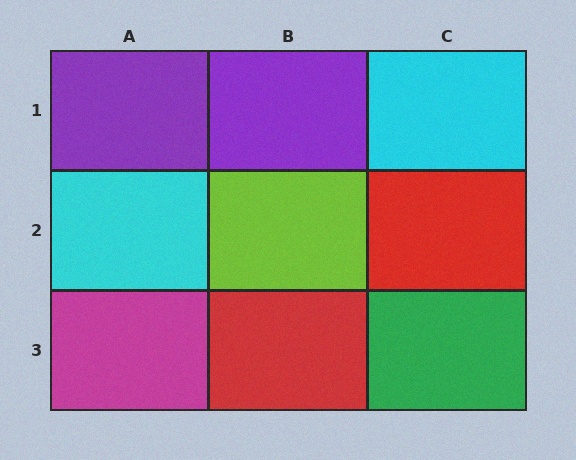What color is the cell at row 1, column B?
Purple.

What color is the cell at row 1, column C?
Cyan.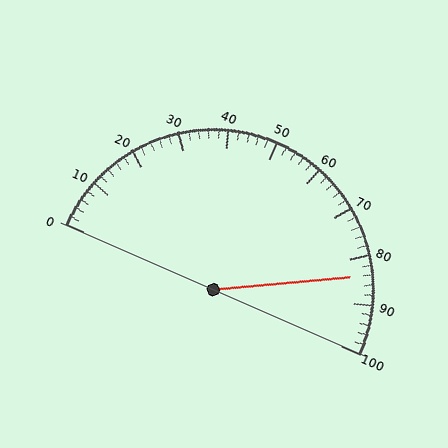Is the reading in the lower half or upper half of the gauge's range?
The reading is in the upper half of the range (0 to 100).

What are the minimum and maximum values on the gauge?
The gauge ranges from 0 to 100.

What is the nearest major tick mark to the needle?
The nearest major tick mark is 80.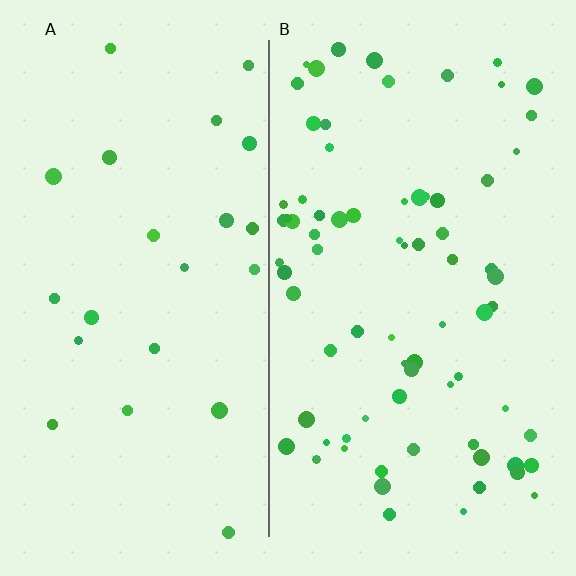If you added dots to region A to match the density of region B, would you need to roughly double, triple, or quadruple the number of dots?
Approximately triple.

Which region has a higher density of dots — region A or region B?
B (the right).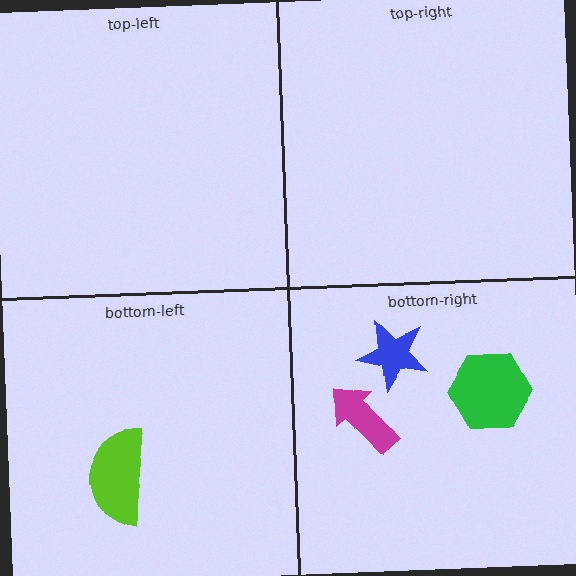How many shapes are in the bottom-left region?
1.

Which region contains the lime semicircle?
The bottom-left region.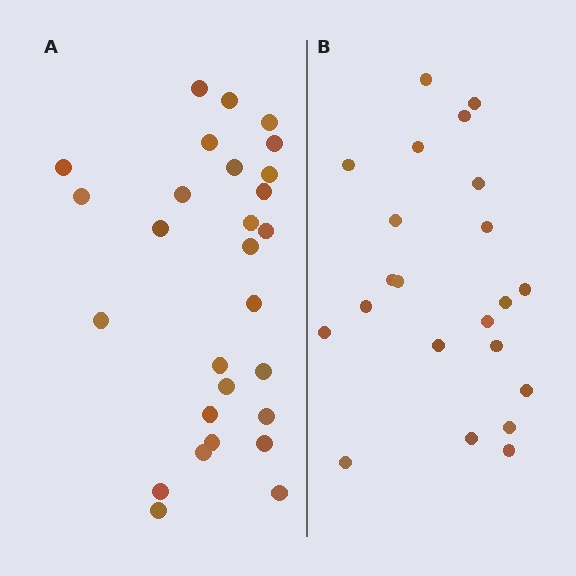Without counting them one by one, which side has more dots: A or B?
Region A (the left region) has more dots.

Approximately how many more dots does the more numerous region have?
Region A has about 6 more dots than region B.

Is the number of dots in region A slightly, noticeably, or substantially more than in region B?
Region A has noticeably more, but not dramatically so. The ratio is roughly 1.3 to 1.